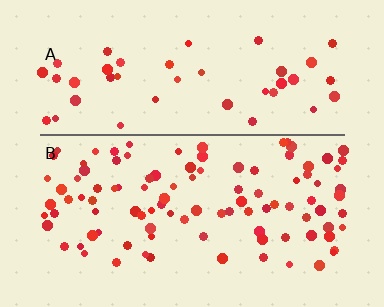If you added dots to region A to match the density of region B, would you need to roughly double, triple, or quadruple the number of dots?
Approximately double.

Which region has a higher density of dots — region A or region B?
B (the bottom).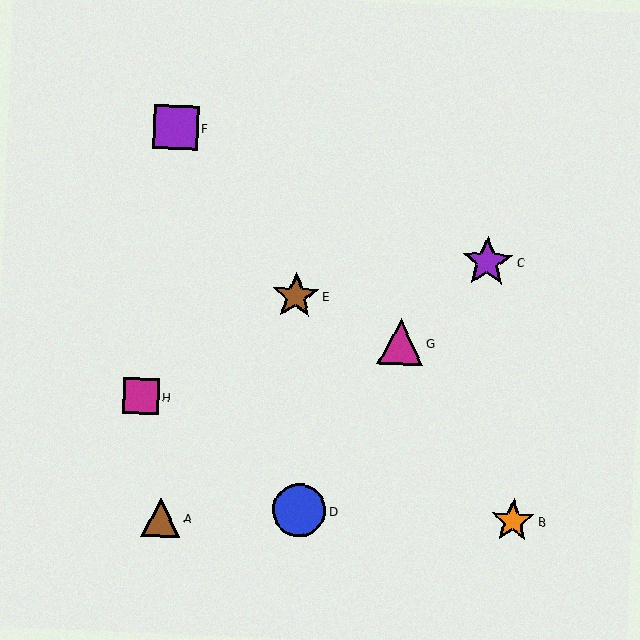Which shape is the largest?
The blue circle (labeled D) is the largest.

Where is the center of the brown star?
The center of the brown star is at (296, 296).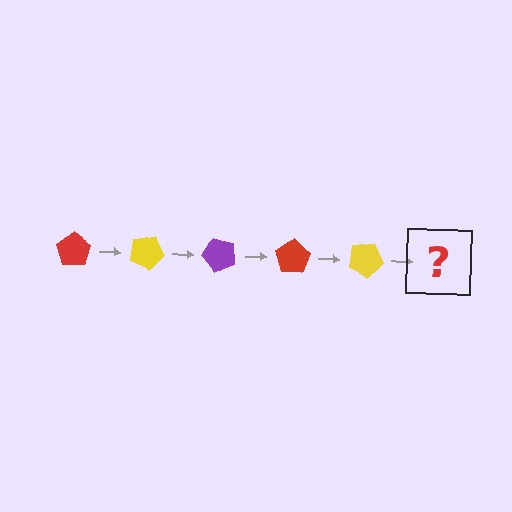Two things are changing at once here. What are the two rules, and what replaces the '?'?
The two rules are that it rotates 25 degrees each step and the color cycles through red, yellow, and purple. The '?' should be a purple pentagon, rotated 125 degrees from the start.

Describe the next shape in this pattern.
It should be a purple pentagon, rotated 125 degrees from the start.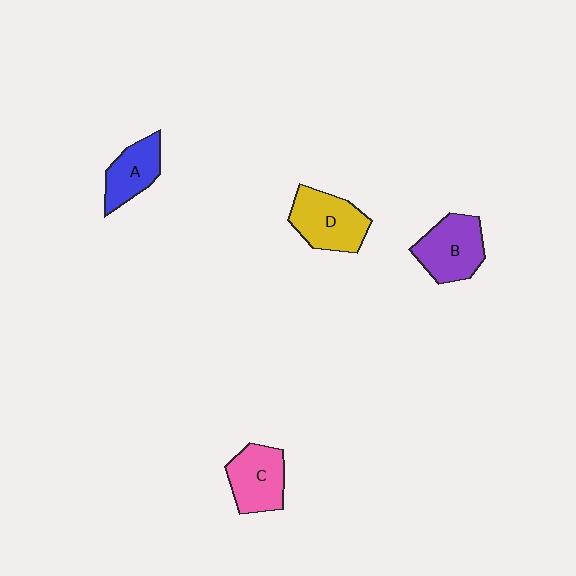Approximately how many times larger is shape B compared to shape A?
Approximately 1.3 times.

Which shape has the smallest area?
Shape A (blue).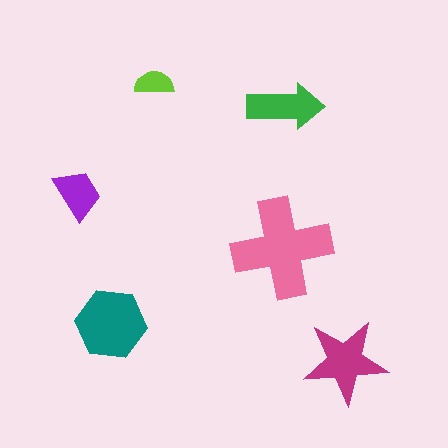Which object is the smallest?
The lime semicircle.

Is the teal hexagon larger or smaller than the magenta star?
Larger.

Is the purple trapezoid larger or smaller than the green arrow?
Smaller.